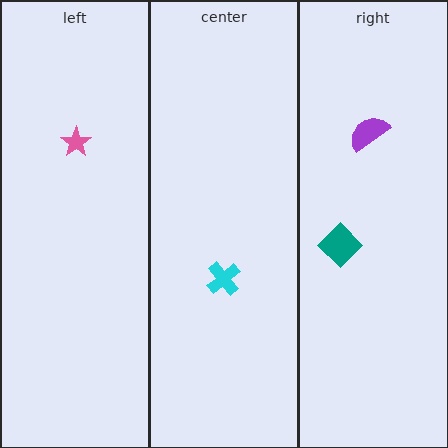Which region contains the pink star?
The left region.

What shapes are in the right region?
The teal diamond, the purple semicircle.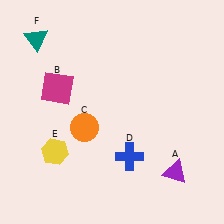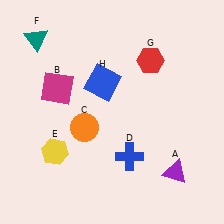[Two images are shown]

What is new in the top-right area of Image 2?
A red hexagon (G) was added in the top-right area of Image 2.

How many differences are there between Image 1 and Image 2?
There are 2 differences between the two images.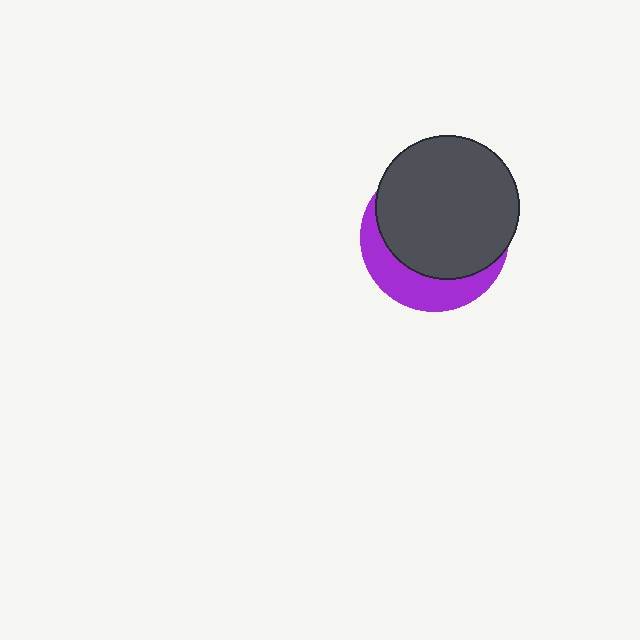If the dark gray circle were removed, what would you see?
You would see the complete purple circle.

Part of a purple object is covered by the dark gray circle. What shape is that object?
It is a circle.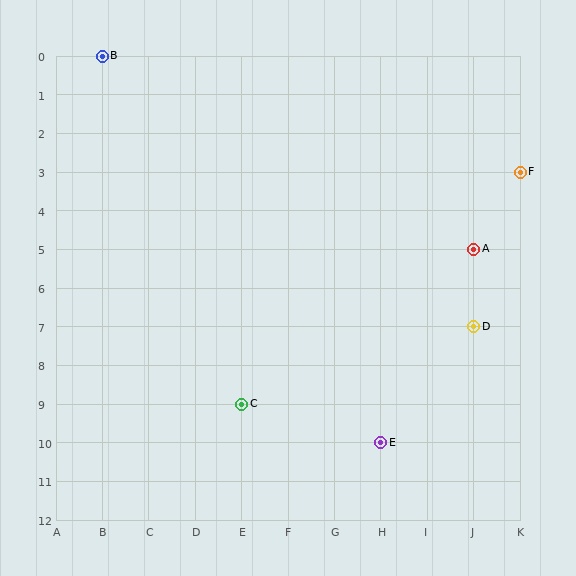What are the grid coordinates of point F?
Point F is at grid coordinates (K, 3).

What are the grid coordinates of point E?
Point E is at grid coordinates (H, 10).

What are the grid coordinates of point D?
Point D is at grid coordinates (J, 7).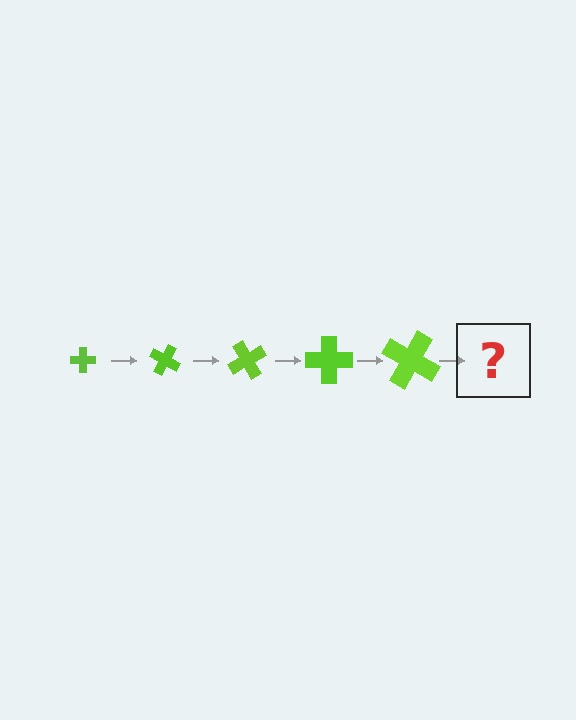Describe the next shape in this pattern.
It should be a cross, larger than the previous one and rotated 150 degrees from the start.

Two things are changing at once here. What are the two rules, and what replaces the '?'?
The two rules are that the cross grows larger each step and it rotates 30 degrees each step. The '?' should be a cross, larger than the previous one and rotated 150 degrees from the start.